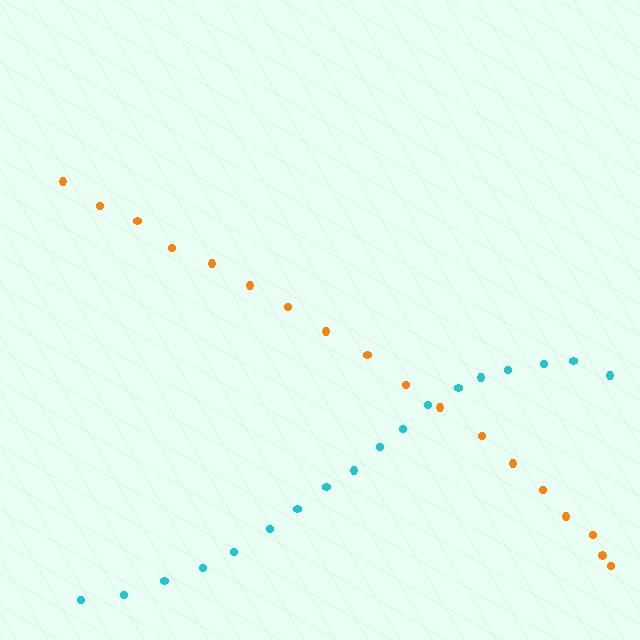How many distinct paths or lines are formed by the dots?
There are 2 distinct paths.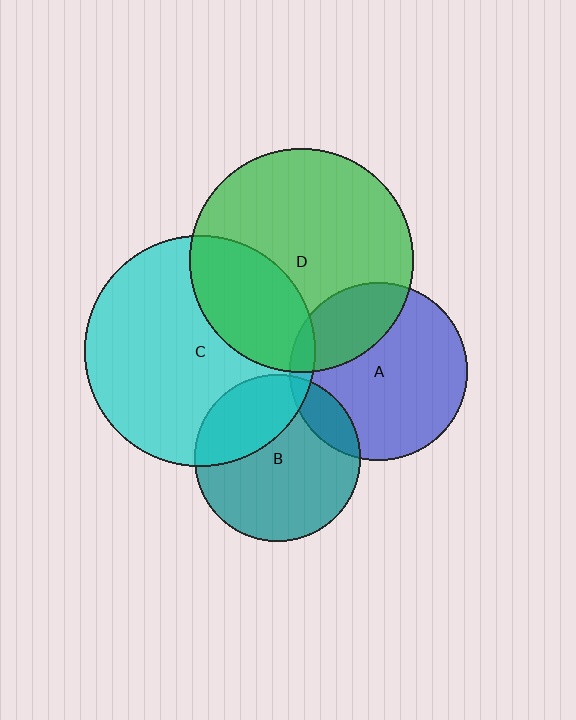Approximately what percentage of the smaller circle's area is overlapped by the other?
Approximately 5%.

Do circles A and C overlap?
Yes.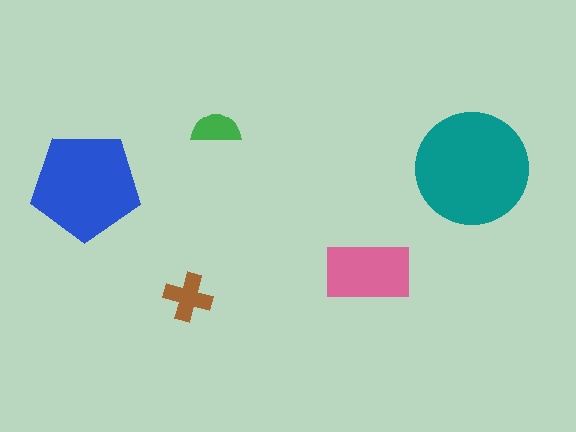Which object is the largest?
The teal circle.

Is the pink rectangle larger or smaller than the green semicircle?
Larger.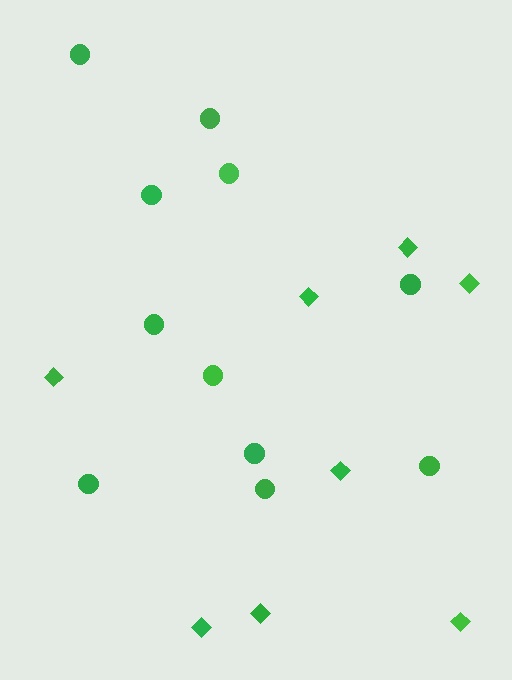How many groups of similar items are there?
There are 2 groups: one group of circles (11) and one group of diamonds (8).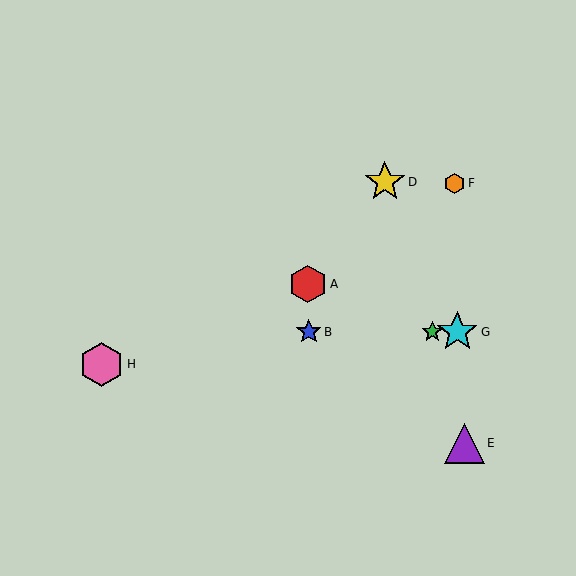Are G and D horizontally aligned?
No, G is at y≈332 and D is at y≈182.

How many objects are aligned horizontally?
3 objects (B, C, G) are aligned horizontally.